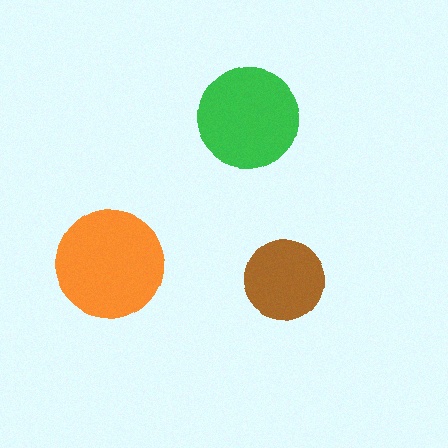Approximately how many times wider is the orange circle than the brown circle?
About 1.5 times wider.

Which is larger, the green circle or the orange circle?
The orange one.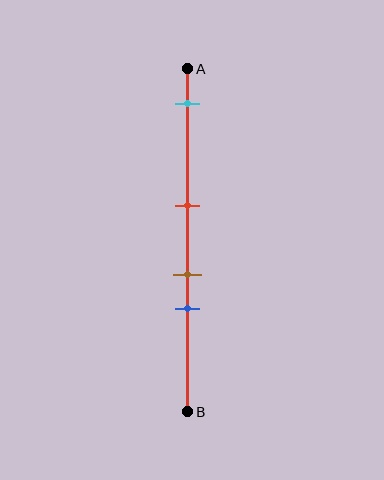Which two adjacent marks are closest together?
The brown and blue marks are the closest adjacent pair.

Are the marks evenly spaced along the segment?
No, the marks are not evenly spaced.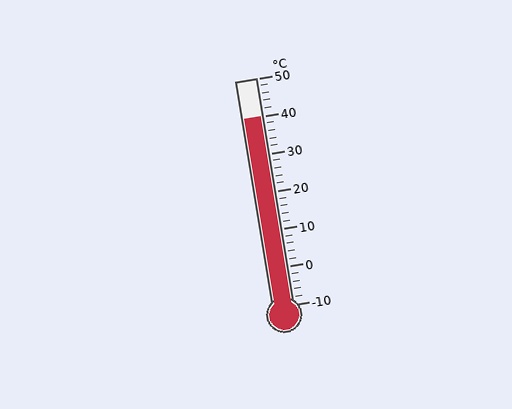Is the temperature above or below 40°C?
The temperature is at 40°C.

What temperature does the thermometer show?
The thermometer shows approximately 40°C.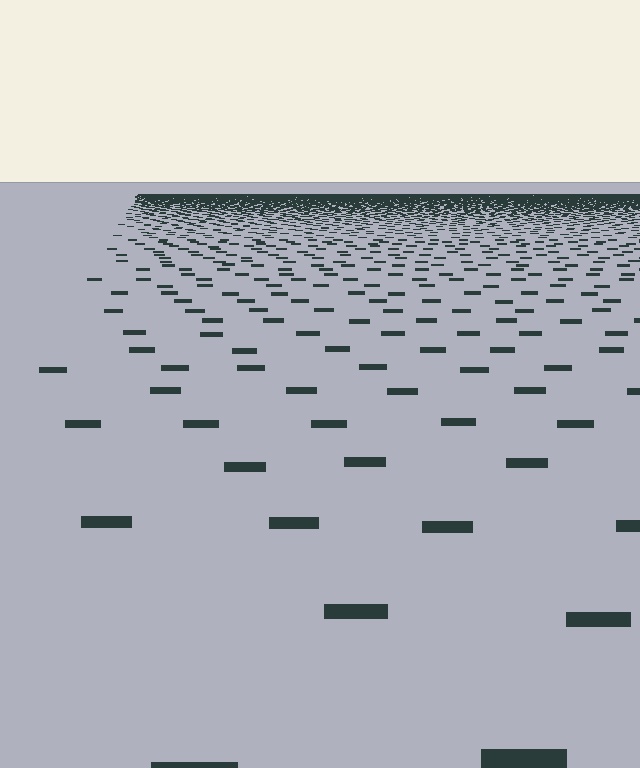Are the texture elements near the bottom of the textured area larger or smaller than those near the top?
Larger. Near the bottom, elements are closer to the viewer and appear at a bigger on-screen size.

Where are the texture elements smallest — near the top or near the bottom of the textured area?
Near the top.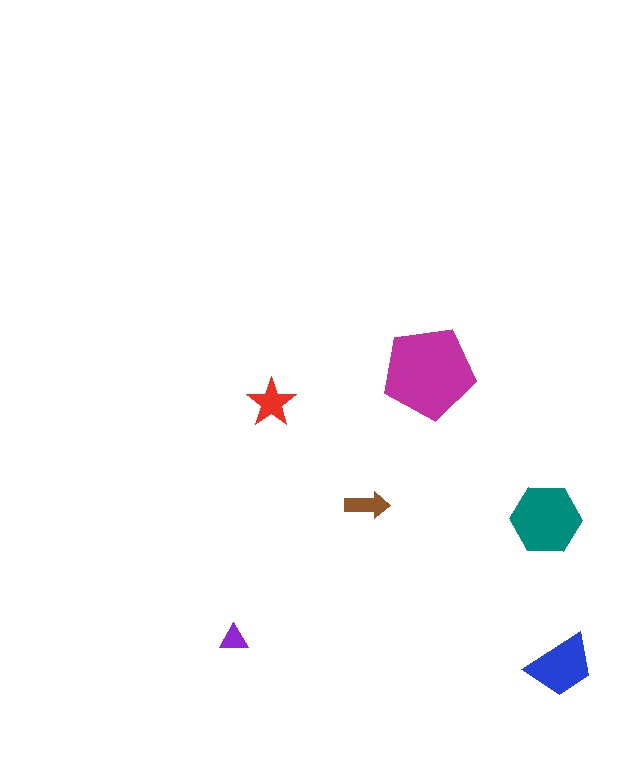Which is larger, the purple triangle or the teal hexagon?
The teal hexagon.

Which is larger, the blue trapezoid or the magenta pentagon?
The magenta pentagon.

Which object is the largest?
The magenta pentagon.